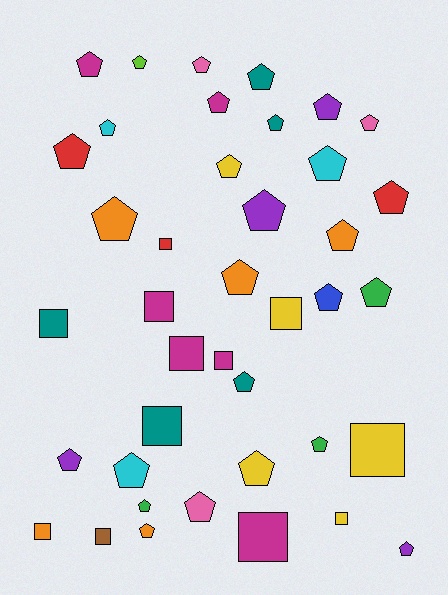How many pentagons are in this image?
There are 28 pentagons.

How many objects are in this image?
There are 40 objects.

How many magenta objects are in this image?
There are 6 magenta objects.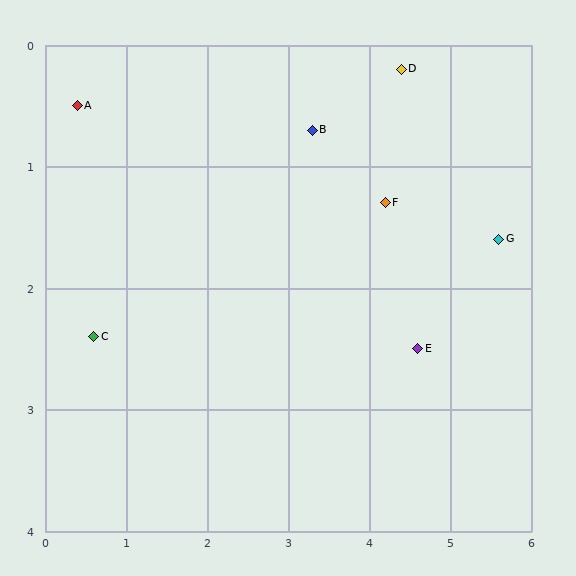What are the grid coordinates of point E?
Point E is at approximately (4.6, 2.5).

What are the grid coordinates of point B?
Point B is at approximately (3.3, 0.7).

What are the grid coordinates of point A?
Point A is at approximately (0.4, 0.5).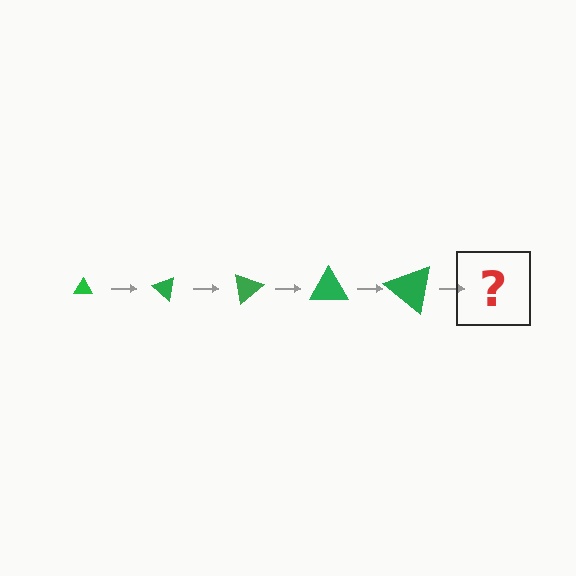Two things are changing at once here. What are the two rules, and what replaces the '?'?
The two rules are that the triangle grows larger each step and it rotates 40 degrees each step. The '?' should be a triangle, larger than the previous one and rotated 200 degrees from the start.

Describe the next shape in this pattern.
It should be a triangle, larger than the previous one and rotated 200 degrees from the start.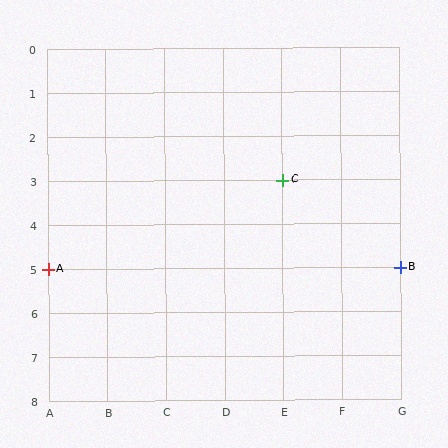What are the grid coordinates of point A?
Point A is at grid coordinates (A, 5).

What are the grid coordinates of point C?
Point C is at grid coordinates (E, 3).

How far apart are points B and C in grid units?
Points B and C are 2 columns and 2 rows apart (about 2.8 grid units diagonally).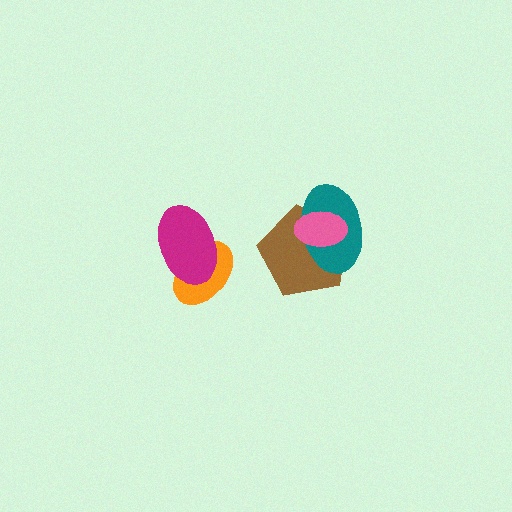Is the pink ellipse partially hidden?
No, no other shape covers it.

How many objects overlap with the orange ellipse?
1 object overlaps with the orange ellipse.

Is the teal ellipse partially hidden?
Yes, it is partially covered by another shape.